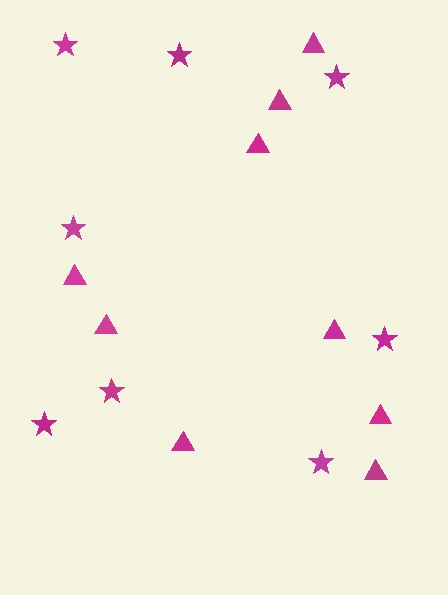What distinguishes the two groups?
There are 2 groups: one group of triangles (9) and one group of stars (8).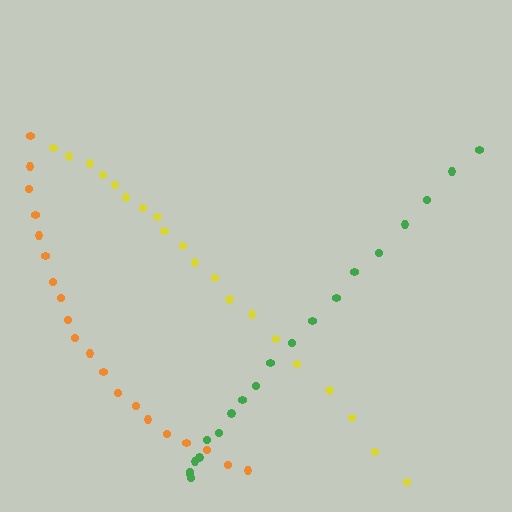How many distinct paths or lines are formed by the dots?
There are 3 distinct paths.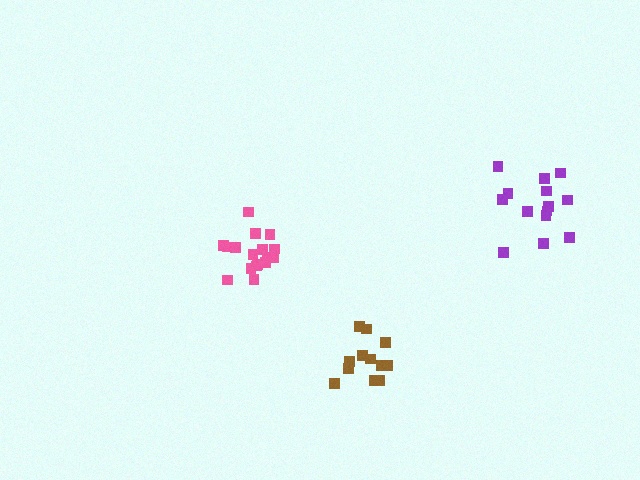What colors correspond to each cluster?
The clusters are colored: purple, pink, brown.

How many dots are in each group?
Group 1: 14 dots, Group 2: 17 dots, Group 3: 13 dots (44 total).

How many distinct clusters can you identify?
There are 3 distinct clusters.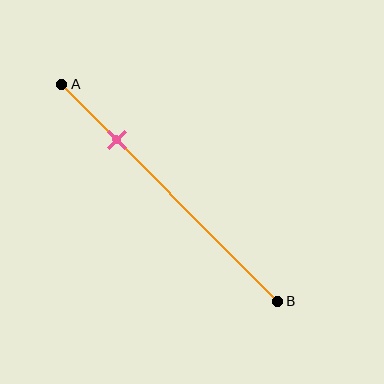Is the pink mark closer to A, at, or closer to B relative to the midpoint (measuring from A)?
The pink mark is closer to point A than the midpoint of segment AB.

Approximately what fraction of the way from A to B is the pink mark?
The pink mark is approximately 25% of the way from A to B.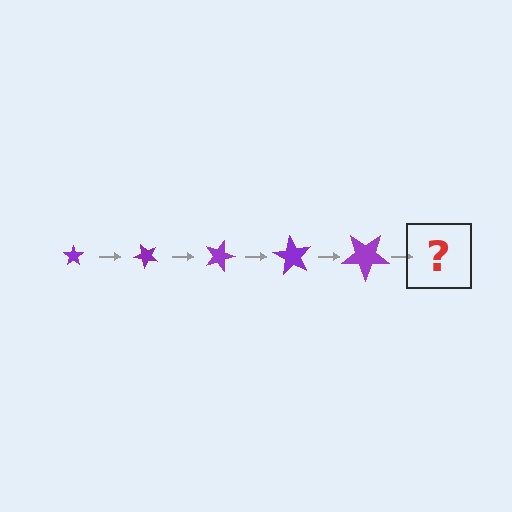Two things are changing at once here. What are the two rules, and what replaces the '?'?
The two rules are that the star grows larger each step and it rotates 45 degrees each step. The '?' should be a star, larger than the previous one and rotated 225 degrees from the start.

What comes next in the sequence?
The next element should be a star, larger than the previous one and rotated 225 degrees from the start.